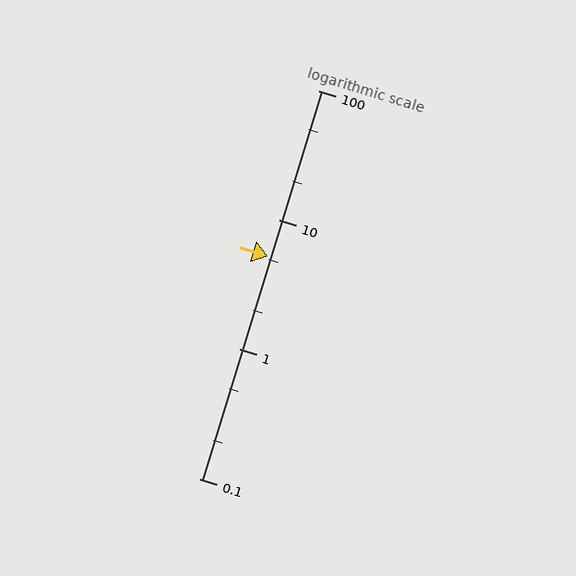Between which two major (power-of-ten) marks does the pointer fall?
The pointer is between 1 and 10.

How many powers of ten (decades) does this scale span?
The scale spans 3 decades, from 0.1 to 100.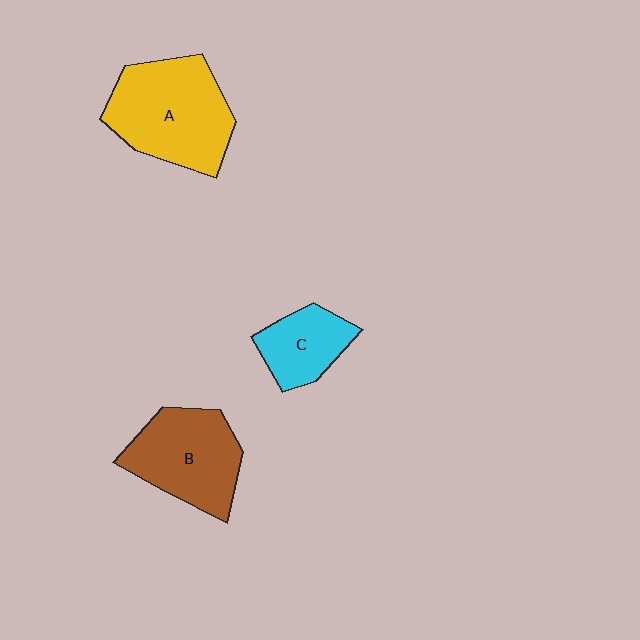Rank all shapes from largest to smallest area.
From largest to smallest: A (yellow), B (brown), C (cyan).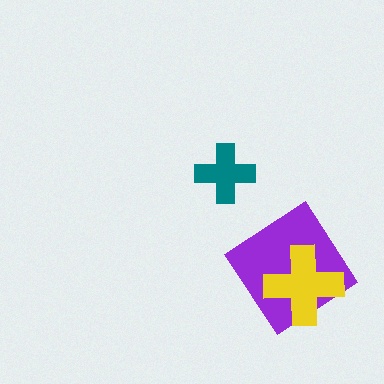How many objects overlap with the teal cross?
0 objects overlap with the teal cross.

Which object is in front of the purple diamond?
The yellow cross is in front of the purple diamond.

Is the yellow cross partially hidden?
No, no other shape covers it.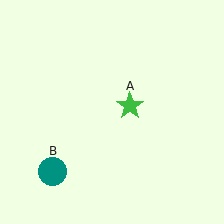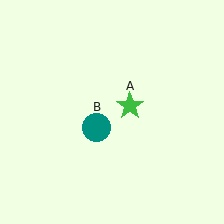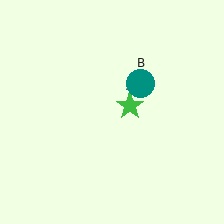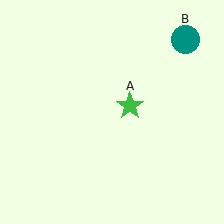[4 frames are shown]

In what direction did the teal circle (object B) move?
The teal circle (object B) moved up and to the right.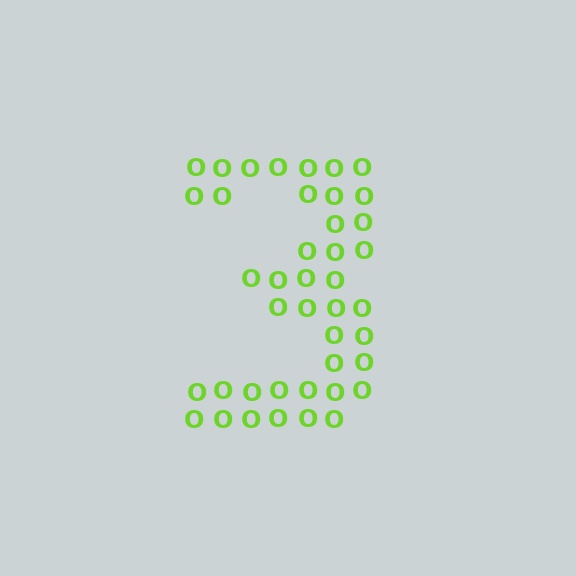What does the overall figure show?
The overall figure shows the digit 3.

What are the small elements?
The small elements are letter O's.